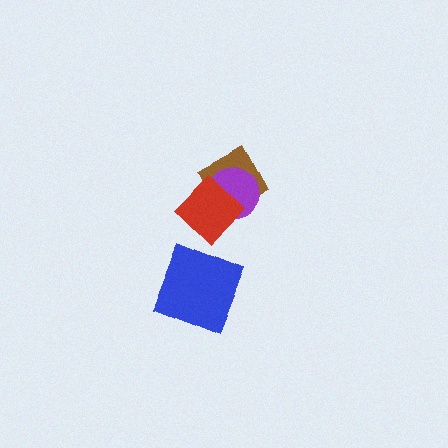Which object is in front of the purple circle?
The red diamond is in front of the purple circle.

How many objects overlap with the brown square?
2 objects overlap with the brown square.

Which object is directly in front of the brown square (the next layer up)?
The purple circle is directly in front of the brown square.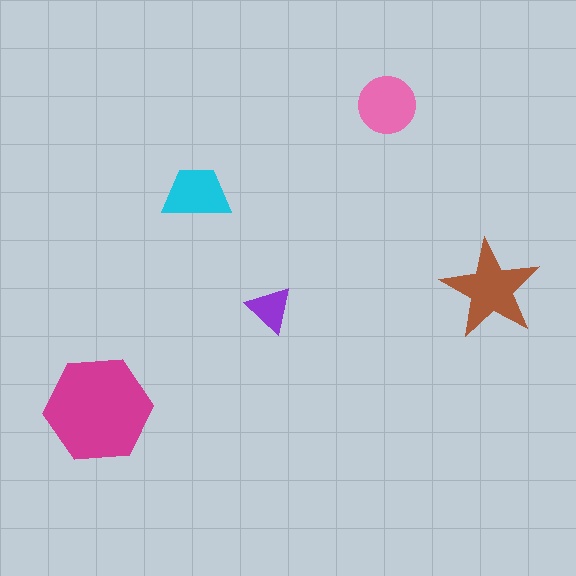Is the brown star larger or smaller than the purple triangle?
Larger.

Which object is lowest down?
The magenta hexagon is bottommost.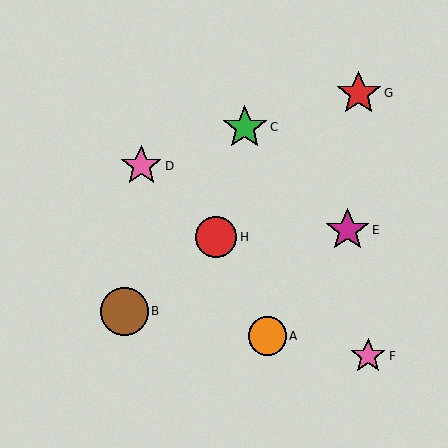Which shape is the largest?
The brown circle (labeled B) is the largest.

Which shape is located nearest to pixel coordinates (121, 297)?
The brown circle (labeled B) at (124, 311) is nearest to that location.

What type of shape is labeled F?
Shape F is a pink star.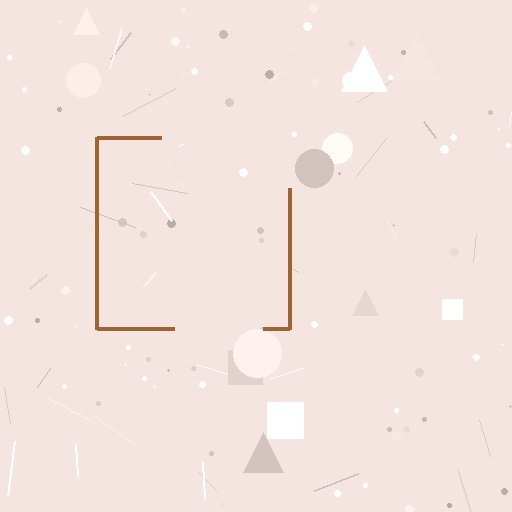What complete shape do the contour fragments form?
The contour fragments form a square.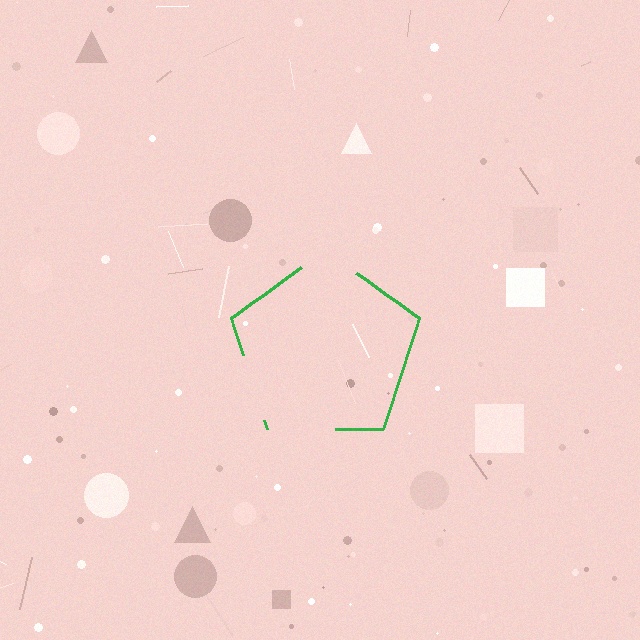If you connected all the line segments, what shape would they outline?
They would outline a pentagon.